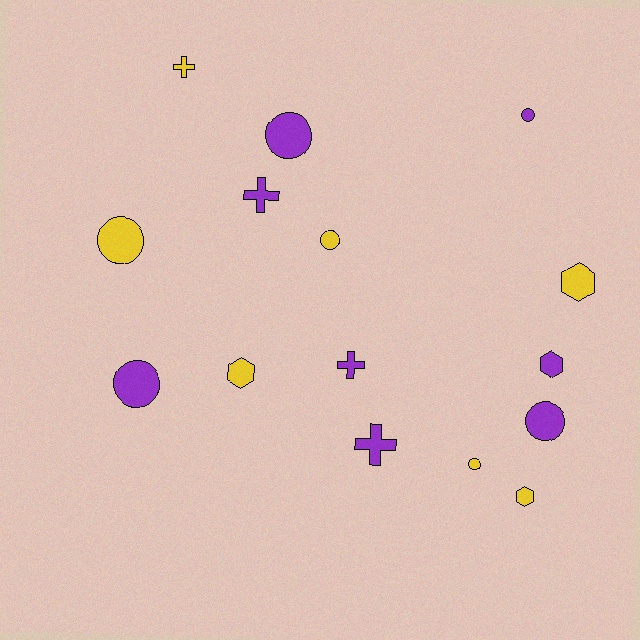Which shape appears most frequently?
Circle, with 7 objects.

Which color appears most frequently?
Purple, with 8 objects.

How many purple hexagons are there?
There is 1 purple hexagon.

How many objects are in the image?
There are 15 objects.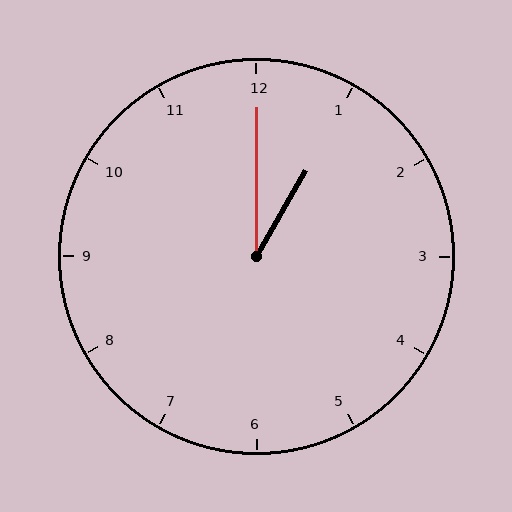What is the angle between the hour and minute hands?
Approximately 30 degrees.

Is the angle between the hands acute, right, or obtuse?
It is acute.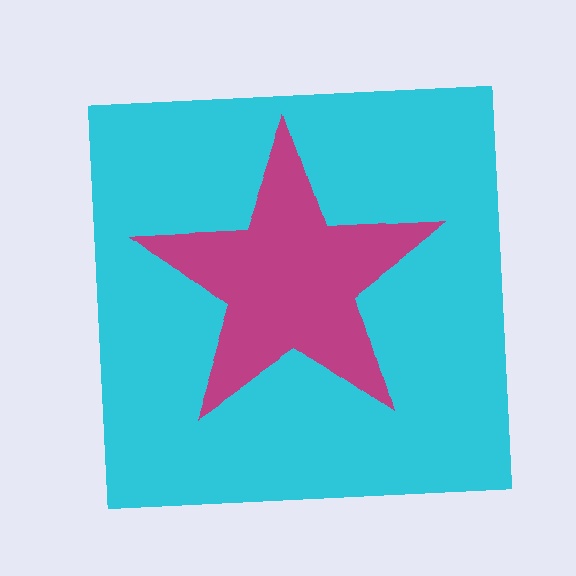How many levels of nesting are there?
2.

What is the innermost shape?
The magenta star.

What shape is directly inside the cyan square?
The magenta star.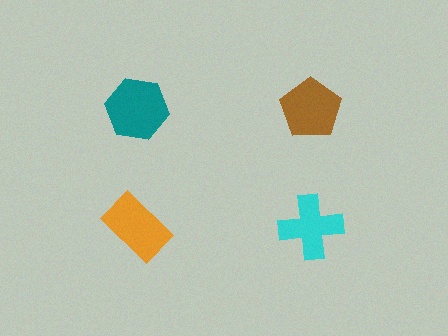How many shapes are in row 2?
2 shapes.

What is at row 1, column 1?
A teal hexagon.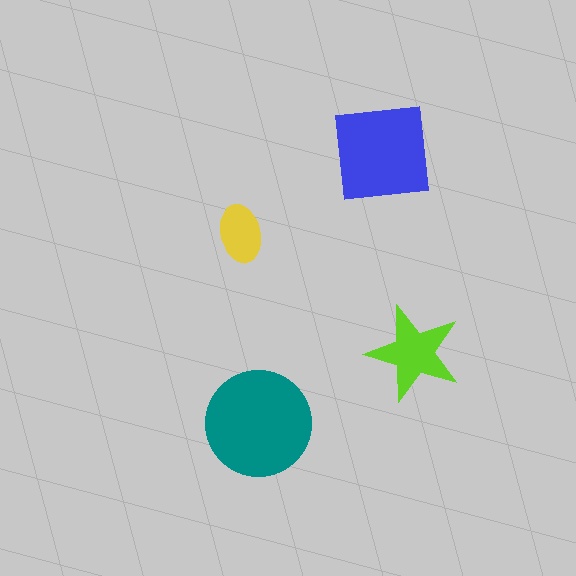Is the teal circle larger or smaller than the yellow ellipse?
Larger.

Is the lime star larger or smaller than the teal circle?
Smaller.